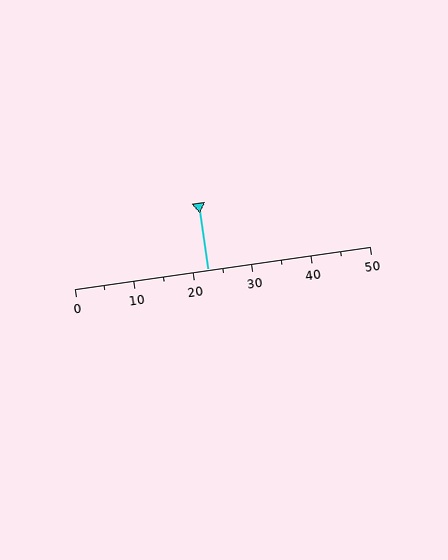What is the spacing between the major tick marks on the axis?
The major ticks are spaced 10 apart.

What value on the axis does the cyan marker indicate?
The marker indicates approximately 22.5.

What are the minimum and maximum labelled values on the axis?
The axis runs from 0 to 50.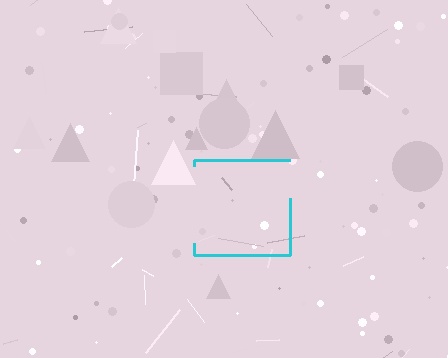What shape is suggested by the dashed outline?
The dashed outline suggests a square.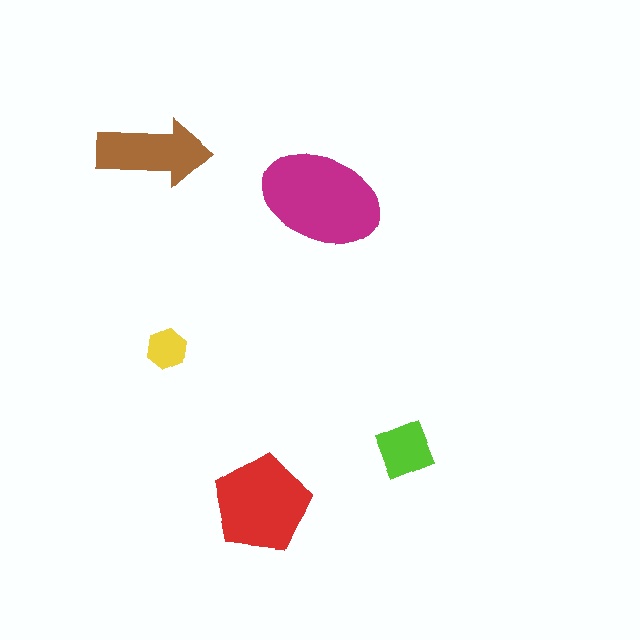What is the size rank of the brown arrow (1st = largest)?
3rd.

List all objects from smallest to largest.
The yellow hexagon, the lime square, the brown arrow, the red pentagon, the magenta ellipse.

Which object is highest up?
The brown arrow is topmost.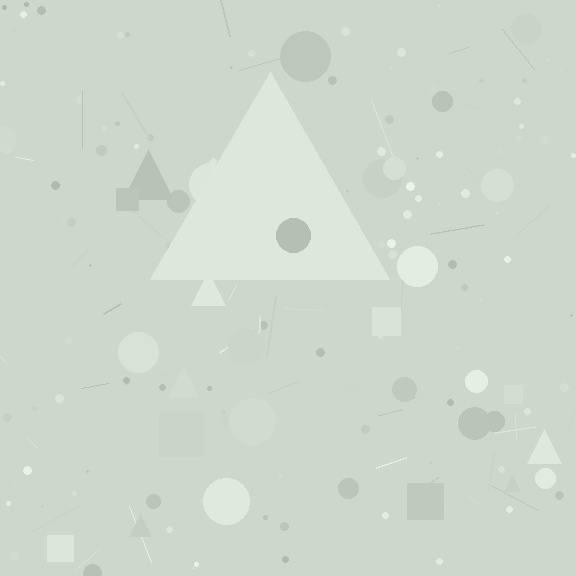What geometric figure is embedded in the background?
A triangle is embedded in the background.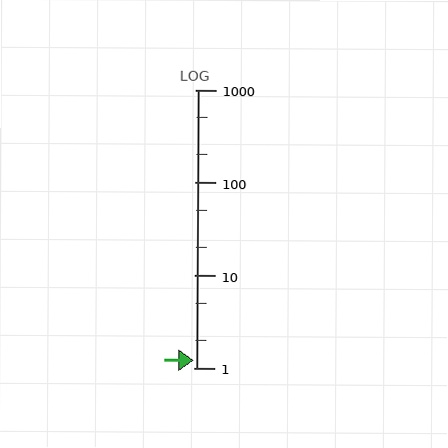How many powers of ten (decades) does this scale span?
The scale spans 3 decades, from 1 to 1000.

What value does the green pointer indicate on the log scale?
The pointer indicates approximately 1.2.